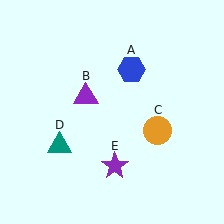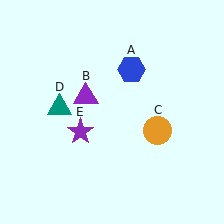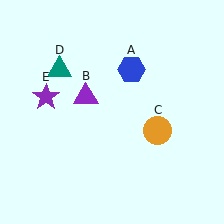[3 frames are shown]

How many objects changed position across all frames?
2 objects changed position: teal triangle (object D), purple star (object E).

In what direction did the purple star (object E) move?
The purple star (object E) moved up and to the left.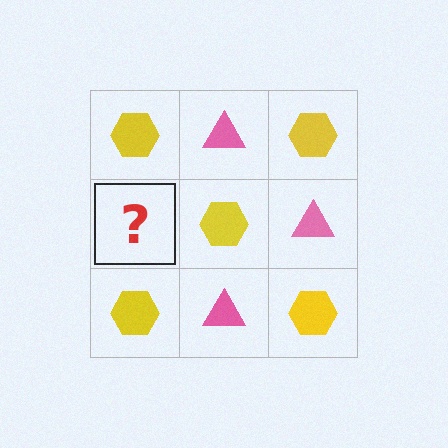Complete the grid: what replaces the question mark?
The question mark should be replaced with a pink triangle.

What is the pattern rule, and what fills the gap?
The rule is that it alternates yellow hexagon and pink triangle in a checkerboard pattern. The gap should be filled with a pink triangle.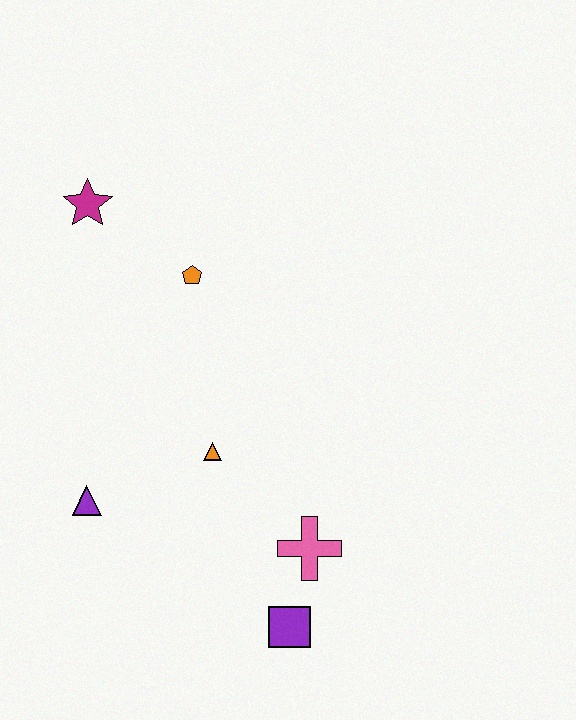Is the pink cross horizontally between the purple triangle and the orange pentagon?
No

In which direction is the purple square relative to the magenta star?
The purple square is below the magenta star.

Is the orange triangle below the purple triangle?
No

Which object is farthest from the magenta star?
The purple square is farthest from the magenta star.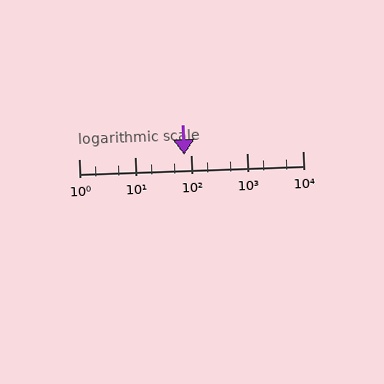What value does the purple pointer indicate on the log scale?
The pointer indicates approximately 77.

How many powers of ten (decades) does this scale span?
The scale spans 4 decades, from 1 to 10000.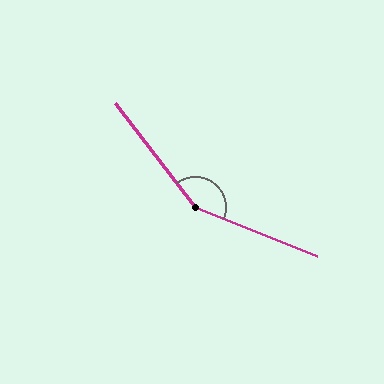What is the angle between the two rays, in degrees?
Approximately 149 degrees.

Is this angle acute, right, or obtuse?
It is obtuse.